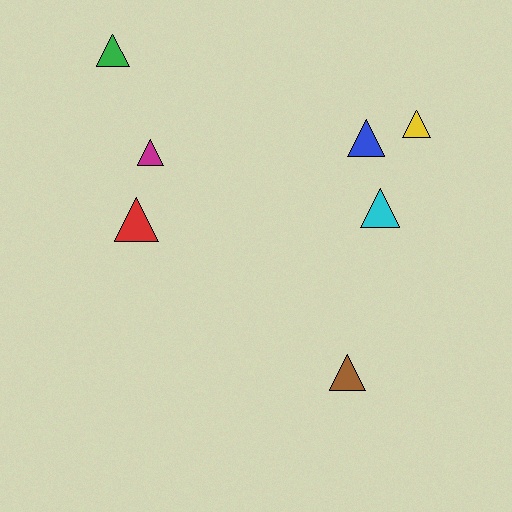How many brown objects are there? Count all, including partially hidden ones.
There is 1 brown object.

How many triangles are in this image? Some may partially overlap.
There are 7 triangles.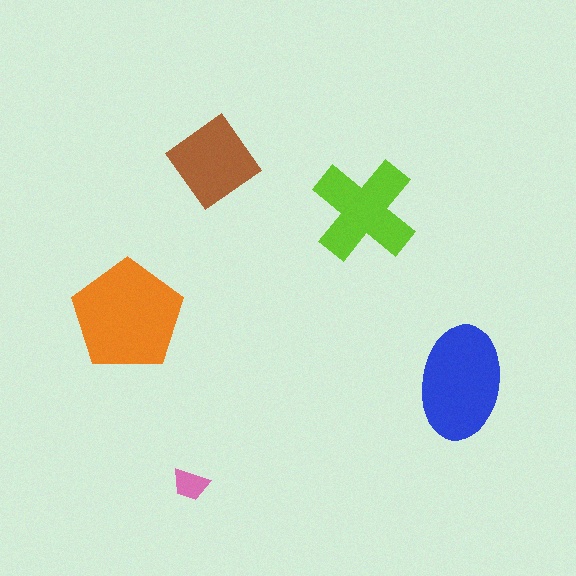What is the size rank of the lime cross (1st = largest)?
3rd.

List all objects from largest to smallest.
The orange pentagon, the blue ellipse, the lime cross, the brown diamond, the pink trapezoid.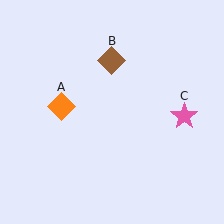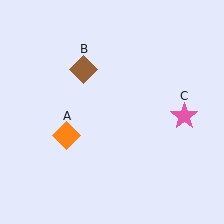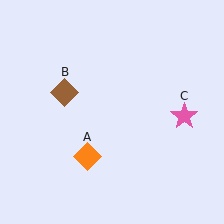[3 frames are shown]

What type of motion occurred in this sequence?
The orange diamond (object A), brown diamond (object B) rotated counterclockwise around the center of the scene.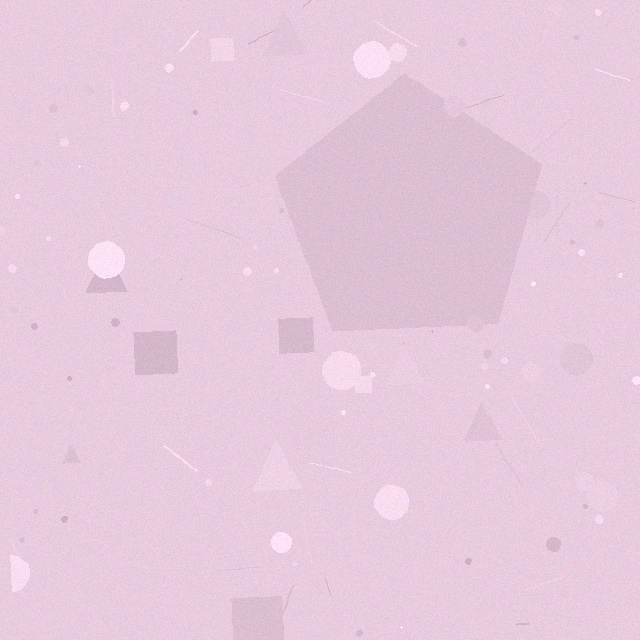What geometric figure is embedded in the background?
A pentagon is embedded in the background.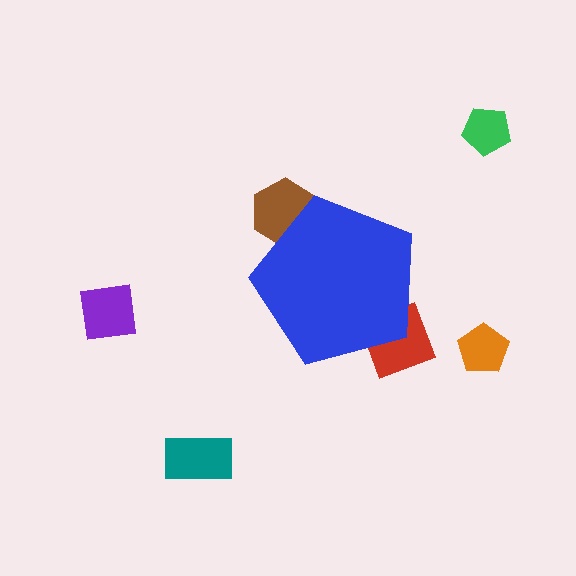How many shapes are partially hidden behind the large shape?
2 shapes are partially hidden.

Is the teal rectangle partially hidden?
No, the teal rectangle is fully visible.